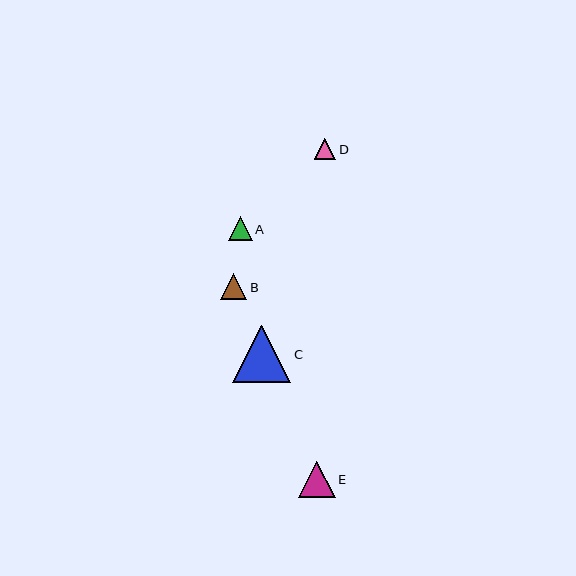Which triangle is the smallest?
Triangle D is the smallest with a size of approximately 21 pixels.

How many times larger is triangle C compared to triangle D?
Triangle C is approximately 2.7 times the size of triangle D.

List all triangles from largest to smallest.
From largest to smallest: C, E, B, A, D.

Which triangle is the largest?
Triangle C is the largest with a size of approximately 58 pixels.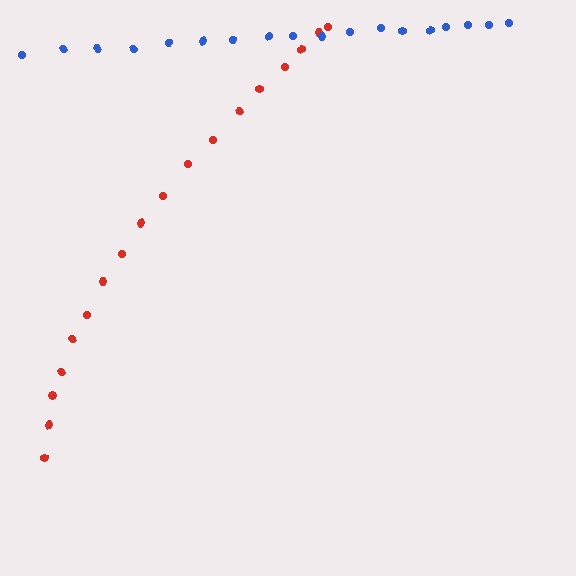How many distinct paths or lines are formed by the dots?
There are 2 distinct paths.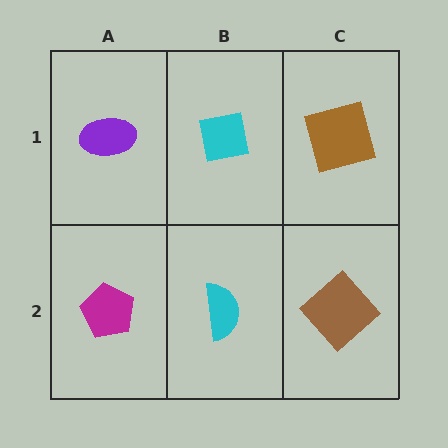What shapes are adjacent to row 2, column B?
A cyan square (row 1, column B), a magenta pentagon (row 2, column A), a brown diamond (row 2, column C).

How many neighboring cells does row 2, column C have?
2.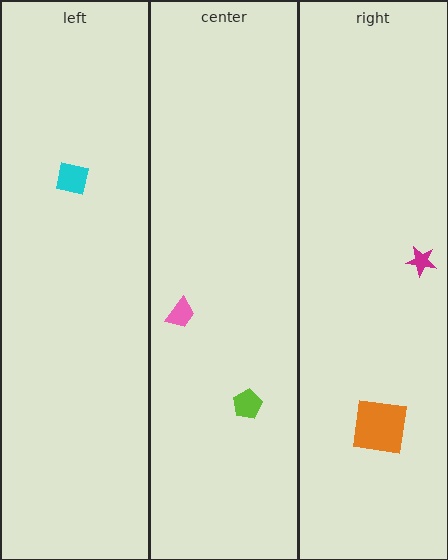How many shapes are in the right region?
2.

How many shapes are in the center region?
2.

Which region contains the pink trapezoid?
The center region.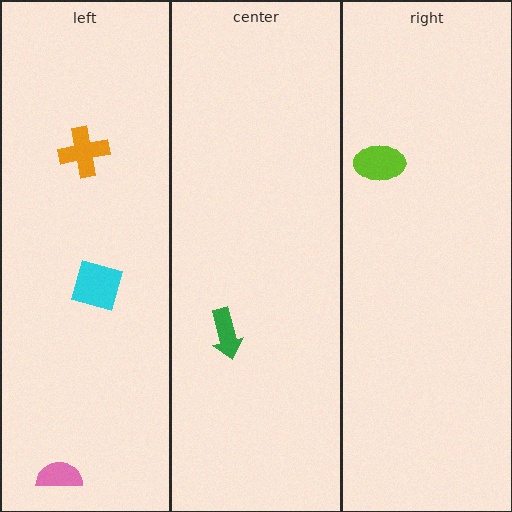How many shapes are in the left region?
3.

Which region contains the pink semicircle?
The left region.